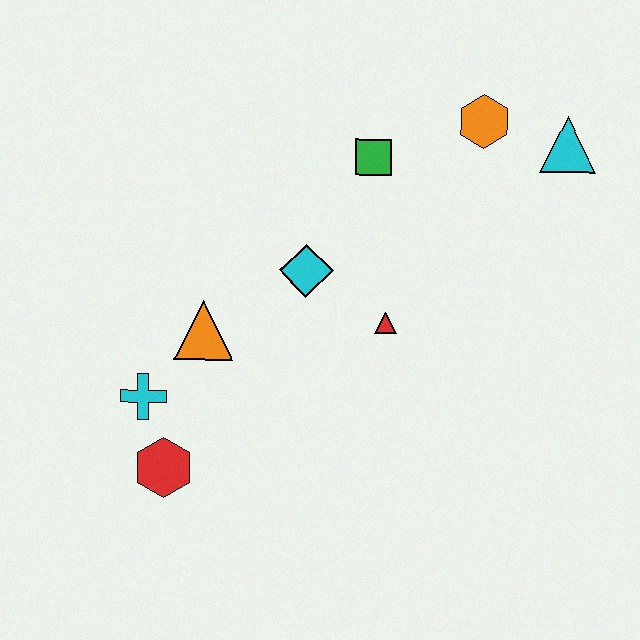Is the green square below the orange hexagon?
Yes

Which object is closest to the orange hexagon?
The cyan triangle is closest to the orange hexagon.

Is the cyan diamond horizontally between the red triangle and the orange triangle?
Yes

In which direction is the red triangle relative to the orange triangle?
The red triangle is to the right of the orange triangle.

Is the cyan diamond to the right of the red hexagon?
Yes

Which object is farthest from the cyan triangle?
The red hexagon is farthest from the cyan triangle.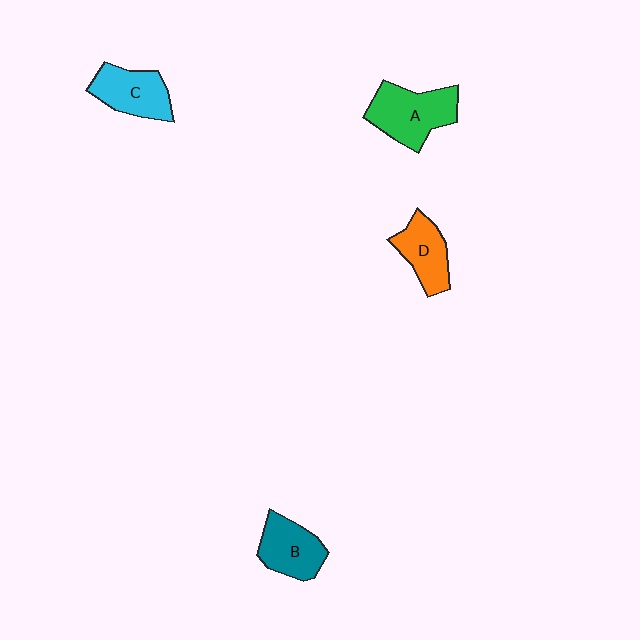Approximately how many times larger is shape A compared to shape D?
Approximately 1.4 times.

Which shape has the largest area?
Shape A (green).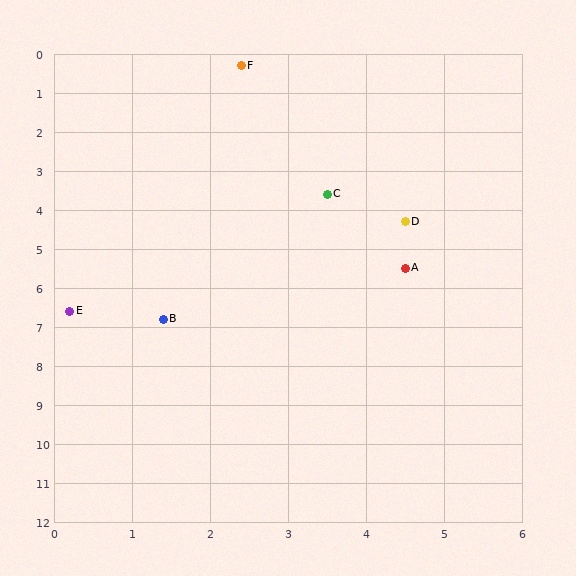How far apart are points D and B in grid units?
Points D and B are about 4.0 grid units apart.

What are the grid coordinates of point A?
Point A is at approximately (4.5, 5.5).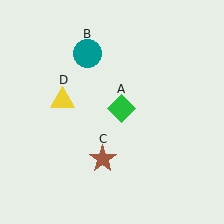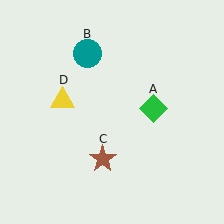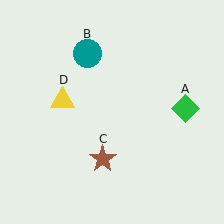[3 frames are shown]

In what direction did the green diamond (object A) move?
The green diamond (object A) moved right.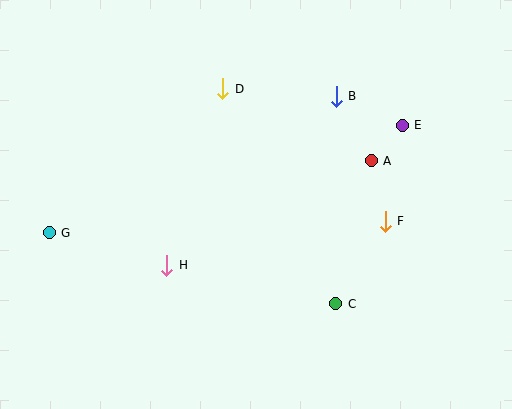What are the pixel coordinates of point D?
Point D is at (223, 89).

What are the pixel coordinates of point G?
Point G is at (49, 233).